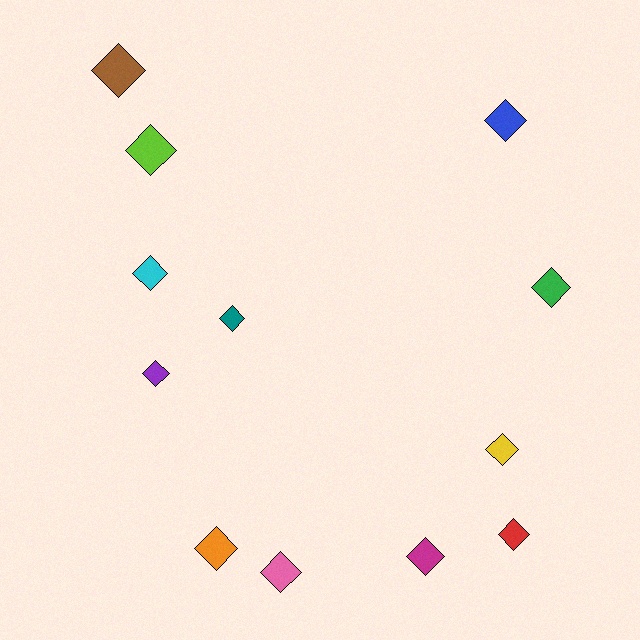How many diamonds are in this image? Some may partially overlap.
There are 12 diamonds.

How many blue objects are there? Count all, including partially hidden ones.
There is 1 blue object.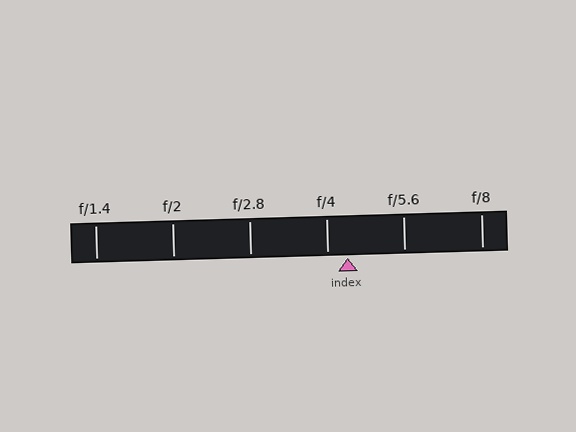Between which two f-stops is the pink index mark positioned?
The index mark is between f/4 and f/5.6.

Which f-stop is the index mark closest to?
The index mark is closest to f/4.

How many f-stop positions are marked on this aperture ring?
There are 6 f-stop positions marked.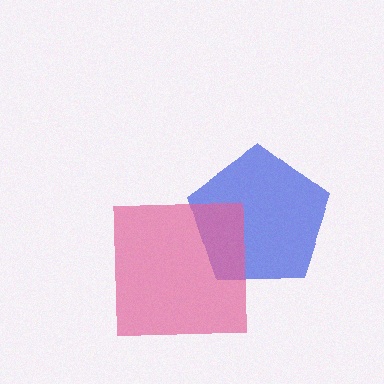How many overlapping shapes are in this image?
There are 2 overlapping shapes in the image.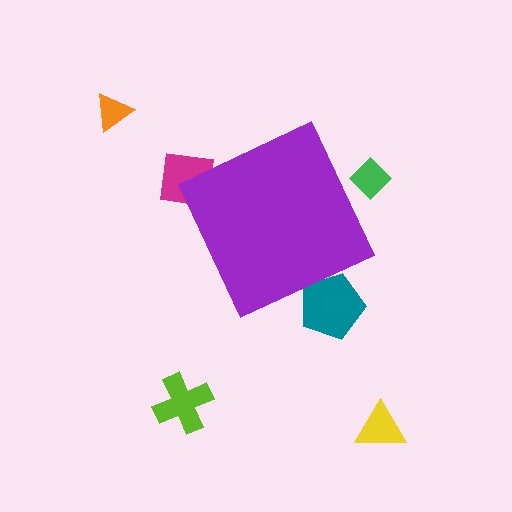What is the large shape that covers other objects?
A purple diamond.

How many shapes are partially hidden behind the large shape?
3 shapes are partially hidden.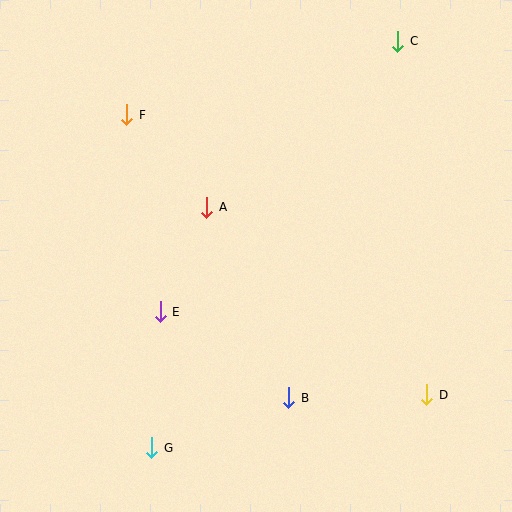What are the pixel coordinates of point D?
Point D is at (427, 395).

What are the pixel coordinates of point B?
Point B is at (289, 398).